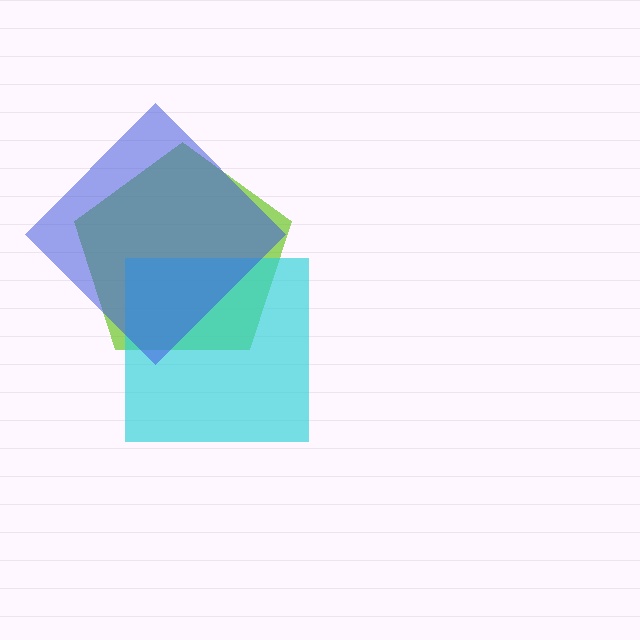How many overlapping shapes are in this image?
There are 3 overlapping shapes in the image.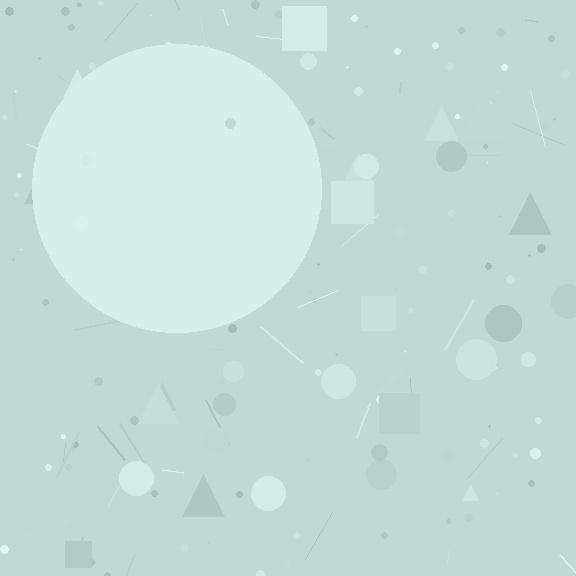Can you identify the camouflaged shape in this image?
The camouflaged shape is a circle.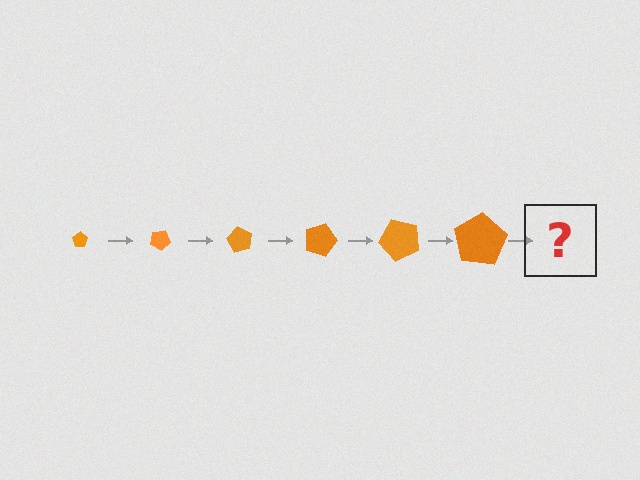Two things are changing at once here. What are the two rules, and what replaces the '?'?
The two rules are that the pentagon grows larger each step and it rotates 30 degrees each step. The '?' should be a pentagon, larger than the previous one and rotated 180 degrees from the start.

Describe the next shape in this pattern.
It should be a pentagon, larger than the previous one and rotated 180 degrees from the start.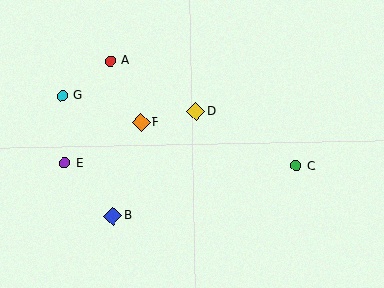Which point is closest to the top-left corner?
Point G is closest to the top-left corner.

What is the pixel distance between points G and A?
The distance between G and A is 60 pixels.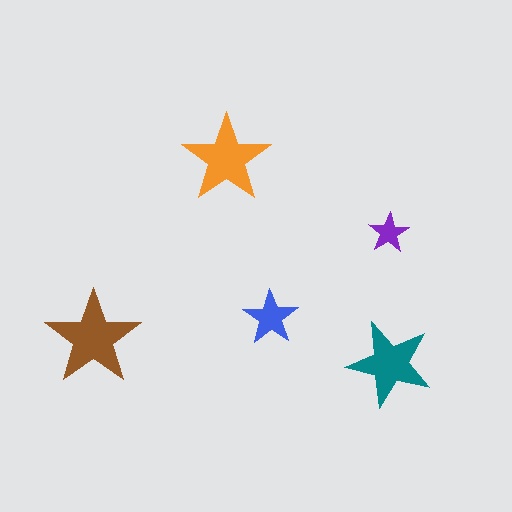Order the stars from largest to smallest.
the brown one, the orange one, the teal one, the blue one, the purple one.